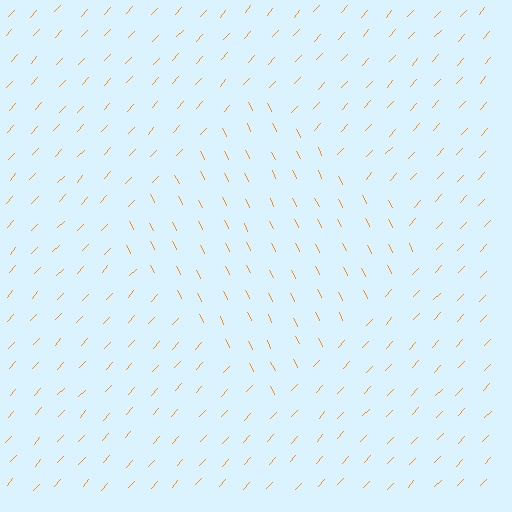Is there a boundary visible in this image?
Yes, there is a texture boundary formed by a change in line orientation.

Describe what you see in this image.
The image is filled with small orange line segments. A diamond region in the image has lines oriented differently from the surrounding lines, creating a visible texture boundary.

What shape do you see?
I see a diamond.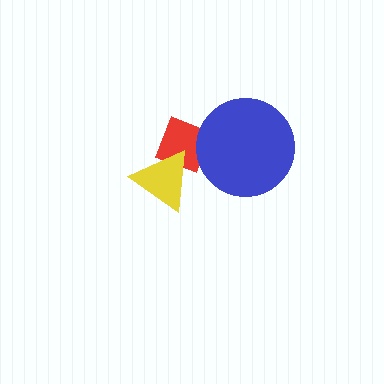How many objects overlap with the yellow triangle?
1 object overlaps with the yellow triangle.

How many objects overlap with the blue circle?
1 object overlaps with the blue circle.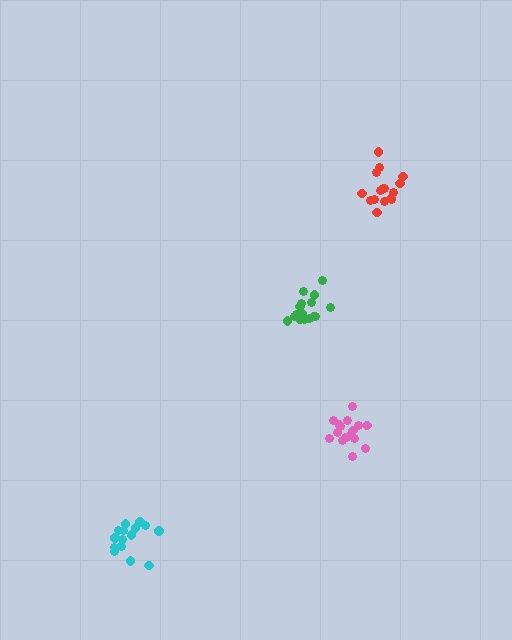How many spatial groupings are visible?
There are 4 spatial groupings.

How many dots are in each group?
Group 1: 15 dots, Group 2: 16 dots, Group 3: 17 dots, Group 4: 16 dots (64 total).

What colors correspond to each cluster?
The clusters are colored: cyan, green, pink, red.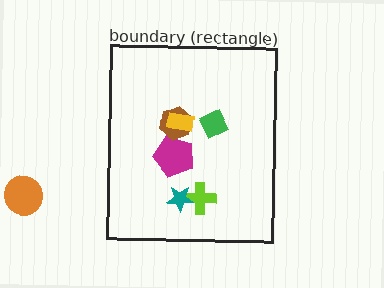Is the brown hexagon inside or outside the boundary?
Inside.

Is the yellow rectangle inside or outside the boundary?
Inside.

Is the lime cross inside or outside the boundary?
Inside.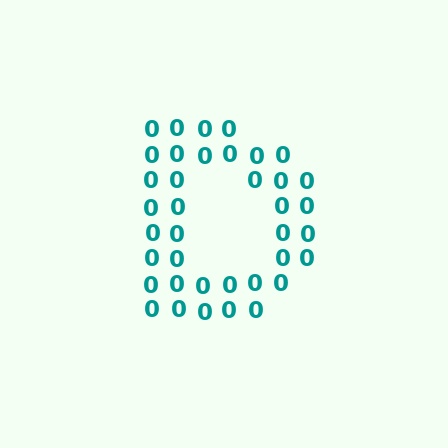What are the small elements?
The small elements are digit 0's.